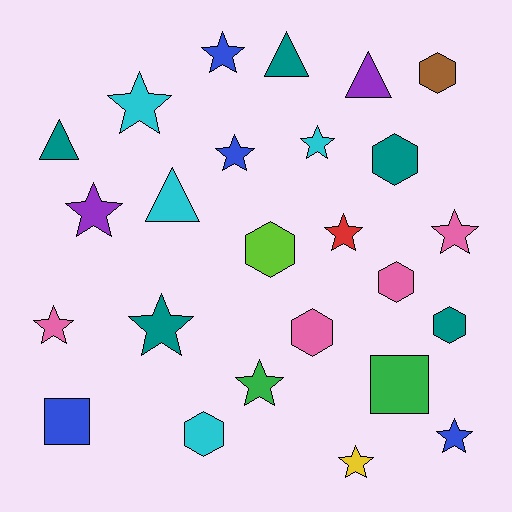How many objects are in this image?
There are 25 objects.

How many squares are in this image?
There are 2 squares.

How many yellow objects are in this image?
There is 1 yellow object.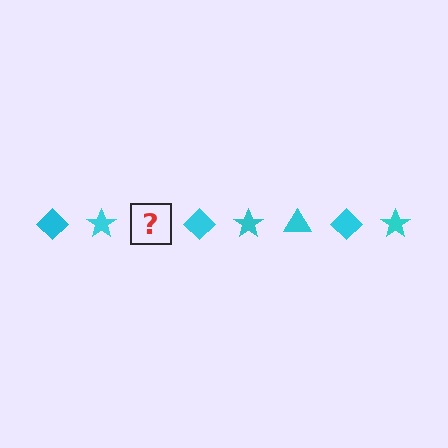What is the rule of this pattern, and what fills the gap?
The rule is that the pattern cycles through diamond, star, triangle shapes in cyan. The gap should be filled with a cyan triangle.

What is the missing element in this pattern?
The missing element is a cyan triangle.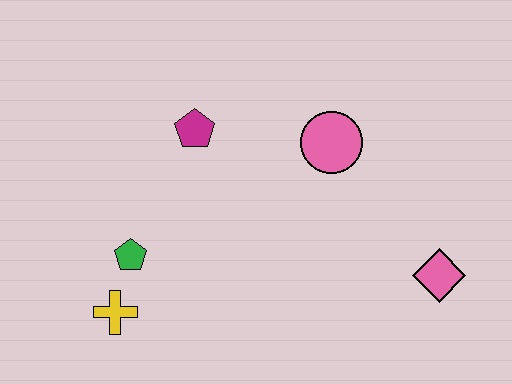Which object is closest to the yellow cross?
The green pentagon is closest to the yellow cross.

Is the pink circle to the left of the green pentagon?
No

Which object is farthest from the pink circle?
The yellow cross is farthest from the pink circle.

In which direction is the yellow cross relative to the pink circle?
The yellow cross is to the left of the pink circle.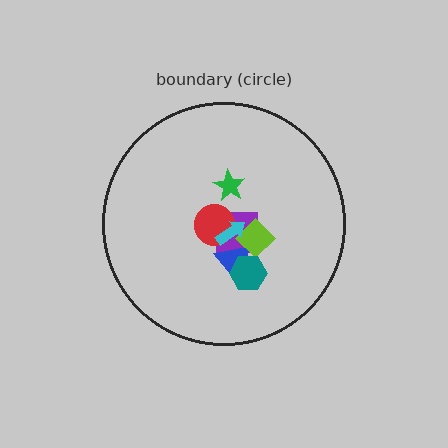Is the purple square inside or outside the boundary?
Inside.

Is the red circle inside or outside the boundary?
Inside.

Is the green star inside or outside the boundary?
Inside.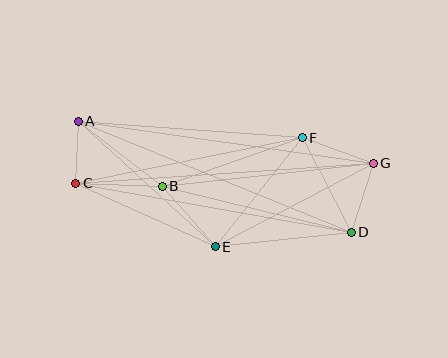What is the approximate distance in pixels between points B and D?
The distance between B and D is approximately 195 pixels.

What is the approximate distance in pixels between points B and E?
The distance between B and E is approximately 81 pixels.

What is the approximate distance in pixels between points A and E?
The distance between A and E is approximately 186 pixels.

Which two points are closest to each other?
Points A and C are closest to each other.